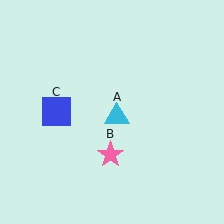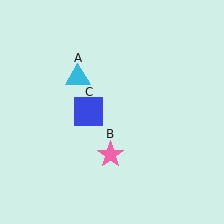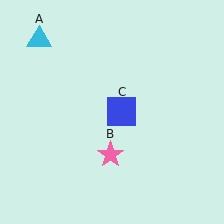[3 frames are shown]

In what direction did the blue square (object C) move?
The blue square (object C) moved right.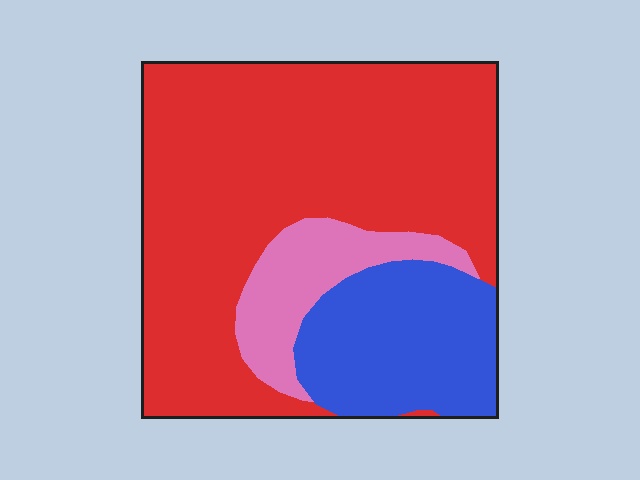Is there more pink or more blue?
Blue.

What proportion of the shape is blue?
Blue takes up between a sixth and a third of the shape.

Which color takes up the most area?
Red, at roughly 65%.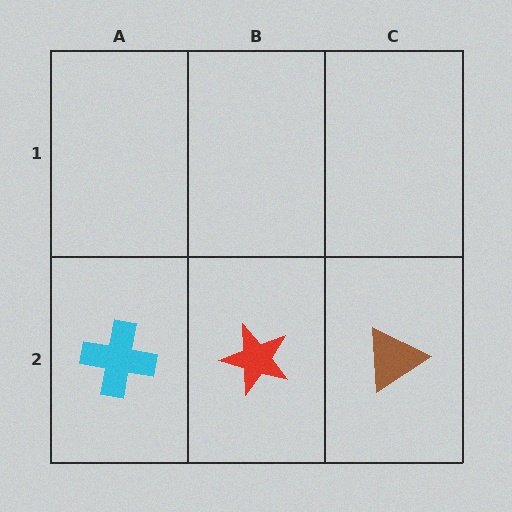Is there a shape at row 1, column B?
No, that cell is empty.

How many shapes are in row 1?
0 shapes.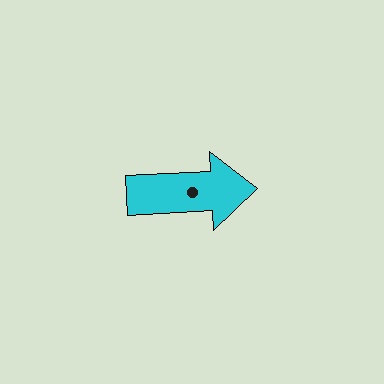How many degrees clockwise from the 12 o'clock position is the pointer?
Approximately 87 degrees.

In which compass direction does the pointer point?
East.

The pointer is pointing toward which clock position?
Roughly 3 o'clock.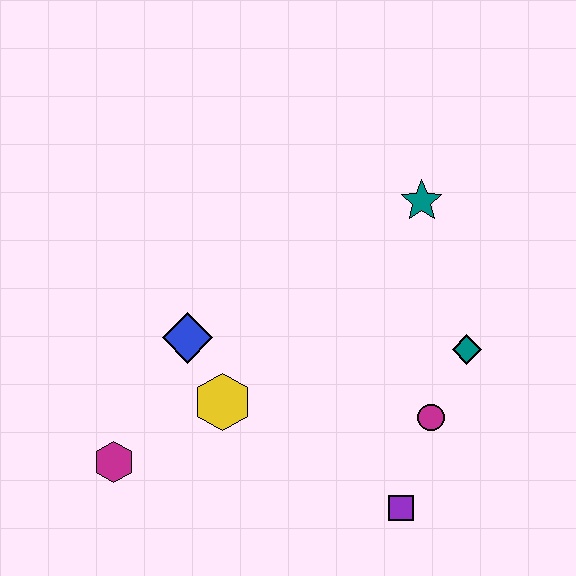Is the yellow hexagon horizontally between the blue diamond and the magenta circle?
Yes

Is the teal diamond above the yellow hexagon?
Yes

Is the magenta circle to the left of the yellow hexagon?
No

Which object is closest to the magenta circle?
The teal diamond is closest to the magenta circle.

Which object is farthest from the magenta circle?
The magenta hexagon is farthest from the magenta circle.